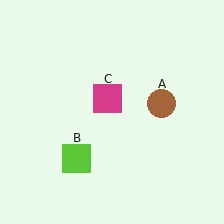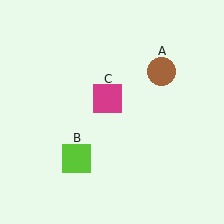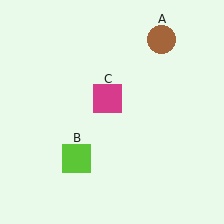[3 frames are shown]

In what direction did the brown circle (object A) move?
The brown circle (object A) moved up.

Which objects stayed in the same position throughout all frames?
Lime square (object B) and magenta square (object C) remained stationary.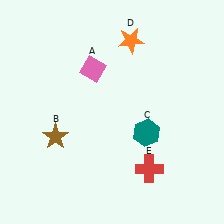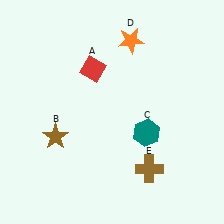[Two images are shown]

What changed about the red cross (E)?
In Image 1, E is red. In Image 2, it changed to brown.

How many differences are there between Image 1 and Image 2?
There are 2 differences between the two images.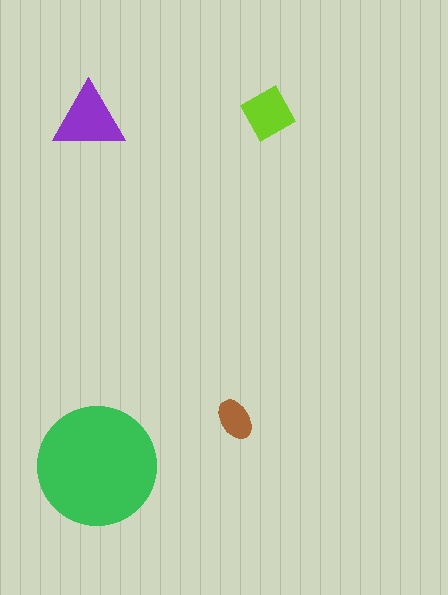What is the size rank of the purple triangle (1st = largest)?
2nd.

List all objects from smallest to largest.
The brown ellipse, the lime diamond, the purple triangle, the green circle.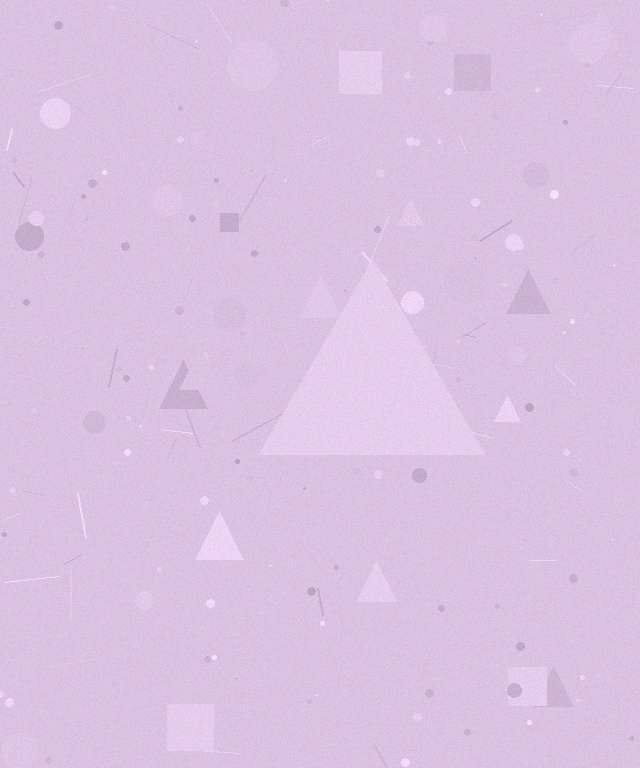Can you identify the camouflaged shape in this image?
The camouflaged shape is a triangle.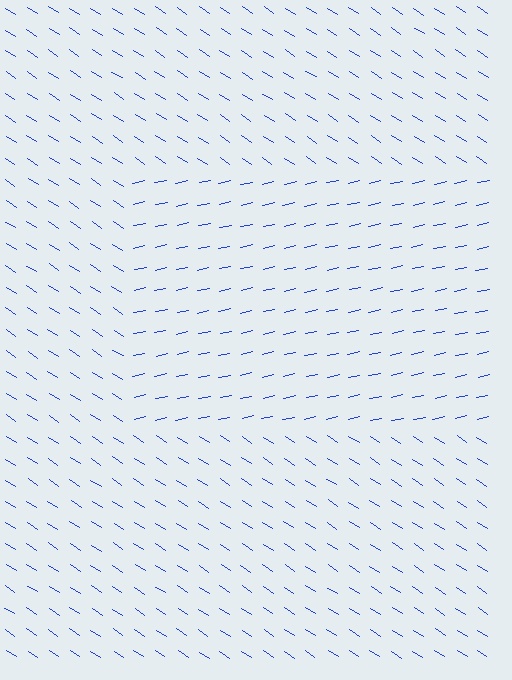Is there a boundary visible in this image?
Yes, there is a texture boundary formed by a change in line orientation.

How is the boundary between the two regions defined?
The boundary is defined purely by a change in line orientation (approximately 45 degrees difference). All lines are the same color and thickness.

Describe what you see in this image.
The image is filled with small blue line segments. A rectangle region in the image has lines oriented differently from the surrounding lines, creating a visible texture boundary.